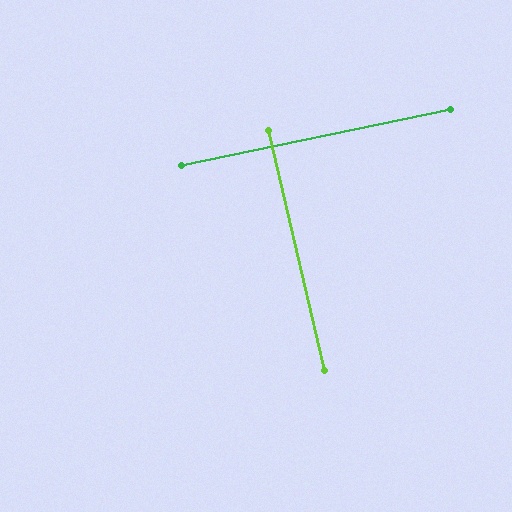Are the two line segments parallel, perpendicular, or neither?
Perpendicular — they meet at approximately 89°.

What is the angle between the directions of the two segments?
Approximately 89 degrees.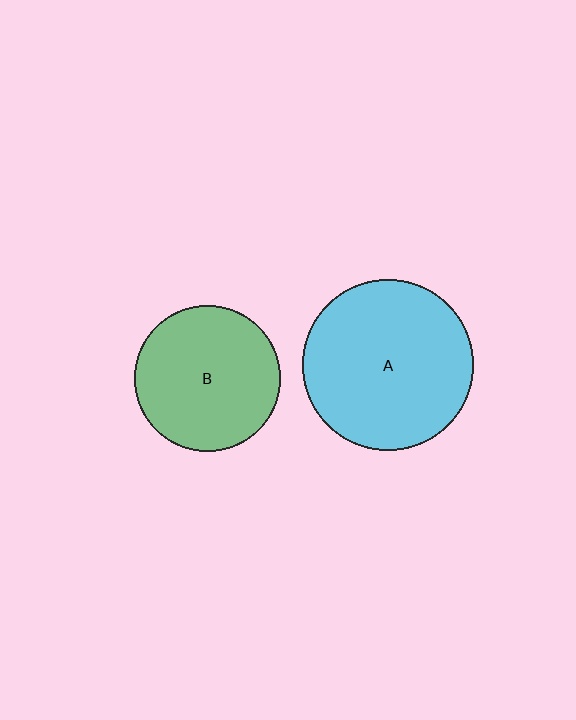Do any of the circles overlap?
No, none of the circles overlap.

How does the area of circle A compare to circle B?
Approximately 1.4 times.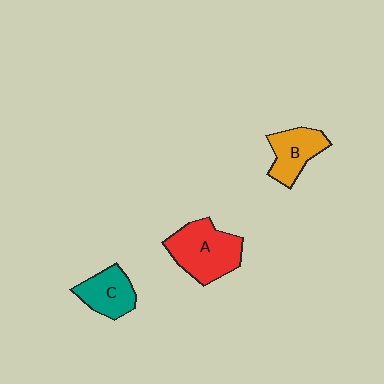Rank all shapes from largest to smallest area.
From largest to smallest: A (red), B (orange), C (teal).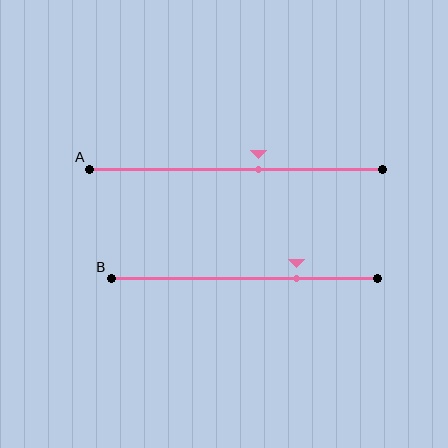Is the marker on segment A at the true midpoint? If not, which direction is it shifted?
No, the marker on segment A is shifted to the right by about 8% of the segment length.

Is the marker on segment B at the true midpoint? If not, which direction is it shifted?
No, the marker on segment B is shifted to the right by about 19% of the segment length.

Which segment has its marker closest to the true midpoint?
Segment A has its marker closest to the true midpoint.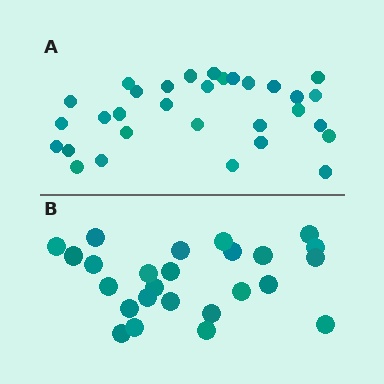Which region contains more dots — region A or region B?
Region A (the top region) has more dots.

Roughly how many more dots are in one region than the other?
Region A has about 6 more dots than region B.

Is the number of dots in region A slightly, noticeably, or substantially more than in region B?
Region A has only slightly more — the two regions are fairly close. The ratio is roughly 1.2 to 1.